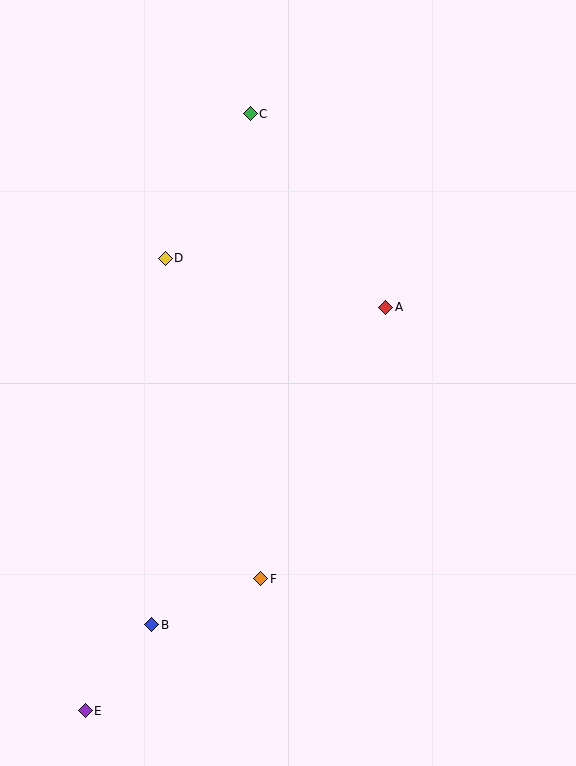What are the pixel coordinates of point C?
Point C is at (250, 114).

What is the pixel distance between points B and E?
The distance between B and E is 109 pixels.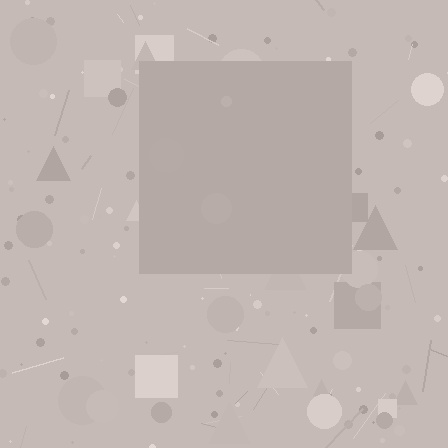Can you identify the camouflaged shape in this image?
The camouflaged shape is a square.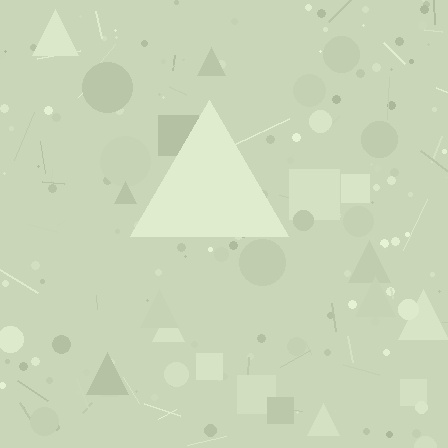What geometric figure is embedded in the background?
A triangle is embedded in the background.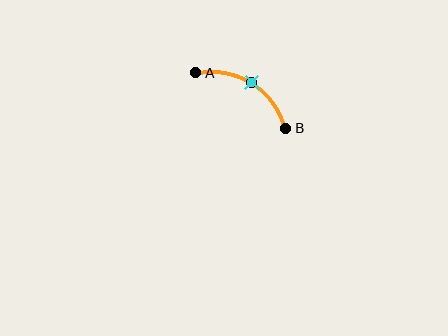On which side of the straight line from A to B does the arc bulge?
The arc bulges above the straight line connecting A and B.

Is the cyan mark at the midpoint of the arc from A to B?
Yes. The cyan mark lies on the arc at equal arc-length from both A and B — it is the arc midpoint.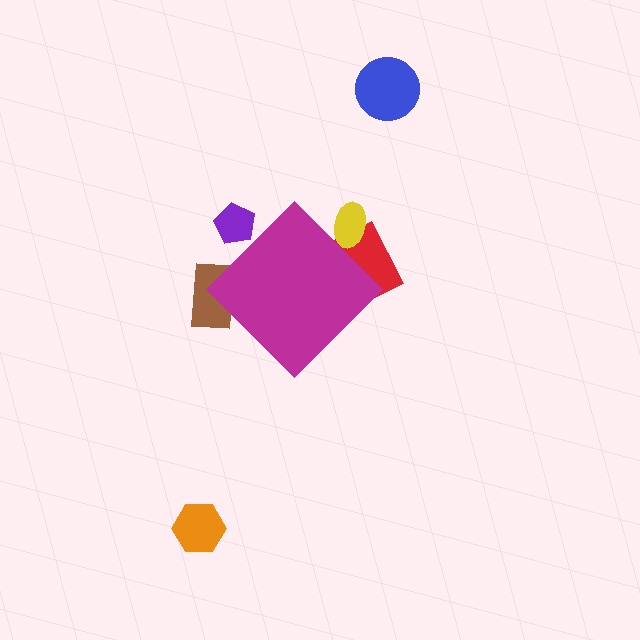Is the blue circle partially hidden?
No, the blue circle is fully visible.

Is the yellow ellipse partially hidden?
Yes, the yellow ellipse is partially hidden behind the magenta diamond.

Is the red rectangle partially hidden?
Yes, the red rectangle is partially hidden behind the magenta diamond.